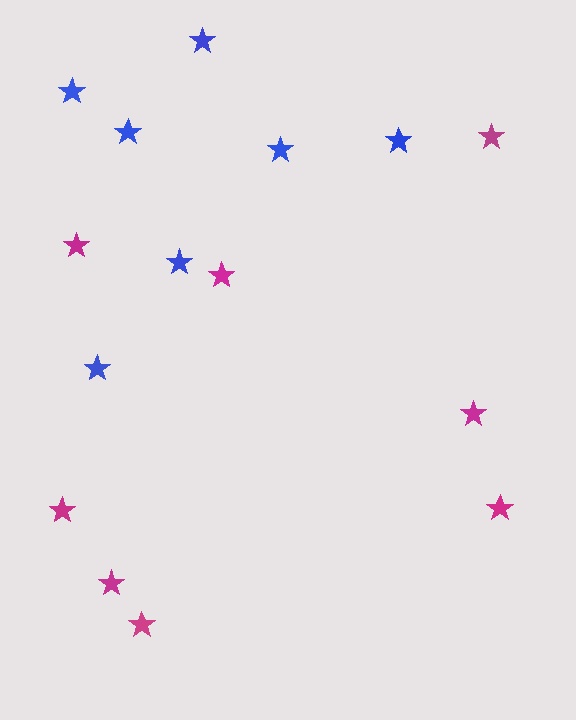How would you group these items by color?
There are 2 groups: one group of blue stars (7) and one group of magenta stars (8).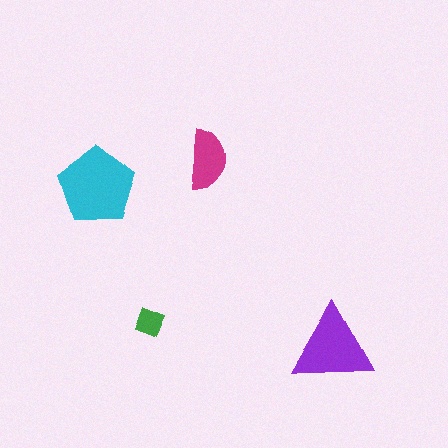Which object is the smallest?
The green diamond.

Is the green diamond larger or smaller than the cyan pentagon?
Smaller.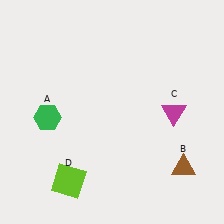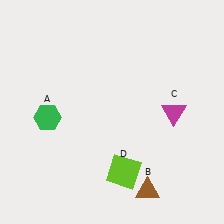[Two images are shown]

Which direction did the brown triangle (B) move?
The brown triangle (B) moved left.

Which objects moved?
The objects that moved are: the brown triangle (B), the lime square (D).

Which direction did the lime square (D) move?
The lime square (D) moved right.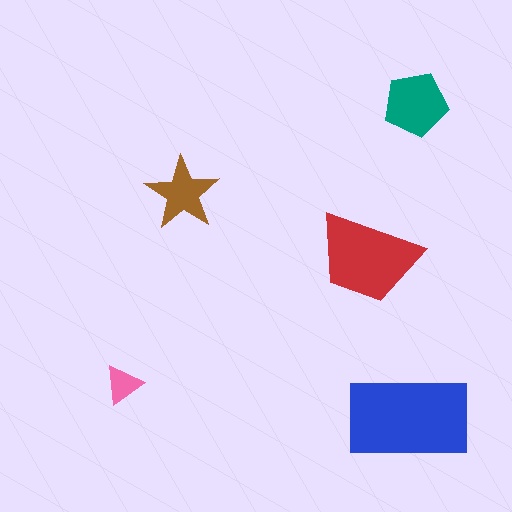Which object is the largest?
The blue rectangle.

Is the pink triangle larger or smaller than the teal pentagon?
Smaller.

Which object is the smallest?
The pink triangle.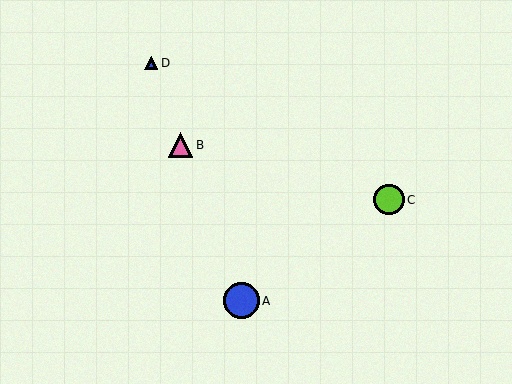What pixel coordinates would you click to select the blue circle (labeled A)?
Click at (242, 301) to select the blue circle A.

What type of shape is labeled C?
Shape C is a lime circle.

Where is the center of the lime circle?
The center of the lime circle is at (389, 200).